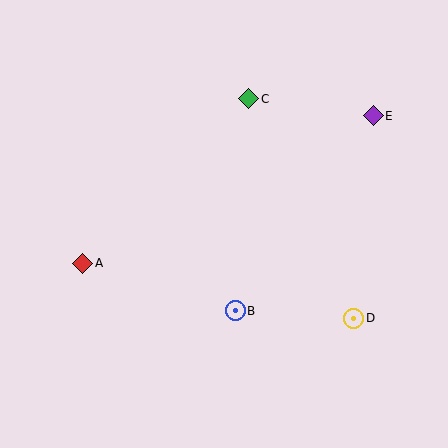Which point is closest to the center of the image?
Point B at (235, 311) is closest to the center.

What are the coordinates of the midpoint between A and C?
The midpoint between A and C is at (166, 181).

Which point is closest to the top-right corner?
Point E is closest to the top-right corner.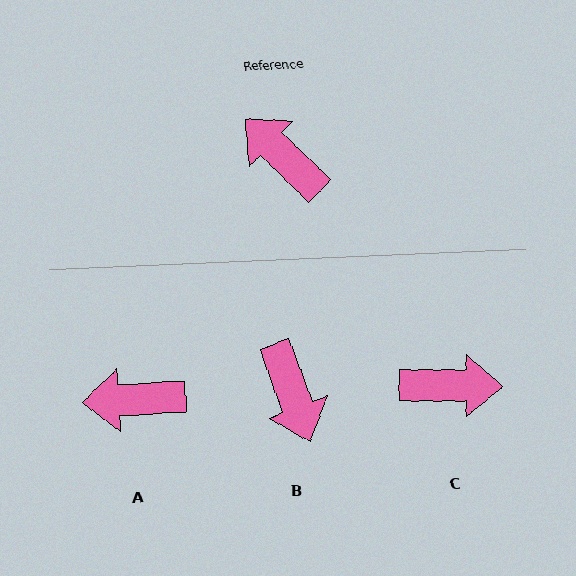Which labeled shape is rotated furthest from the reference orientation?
B, about 154 degrees away.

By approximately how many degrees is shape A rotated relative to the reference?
Approximately 48 degrees counter-clockwise.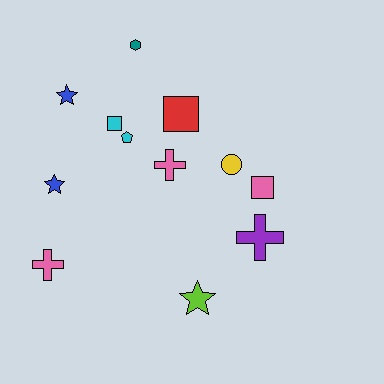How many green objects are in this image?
There are no green objects.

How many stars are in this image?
There are 3 stars.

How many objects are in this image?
There are 12 objects.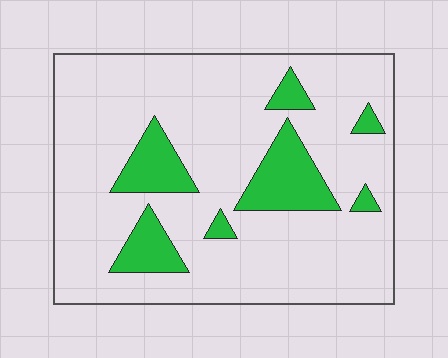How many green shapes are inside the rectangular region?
7.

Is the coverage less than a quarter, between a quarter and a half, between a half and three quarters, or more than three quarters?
Less than a quarter.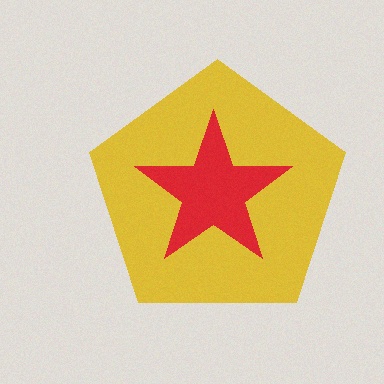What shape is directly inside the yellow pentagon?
The red star.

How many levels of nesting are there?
2.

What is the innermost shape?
The red star.